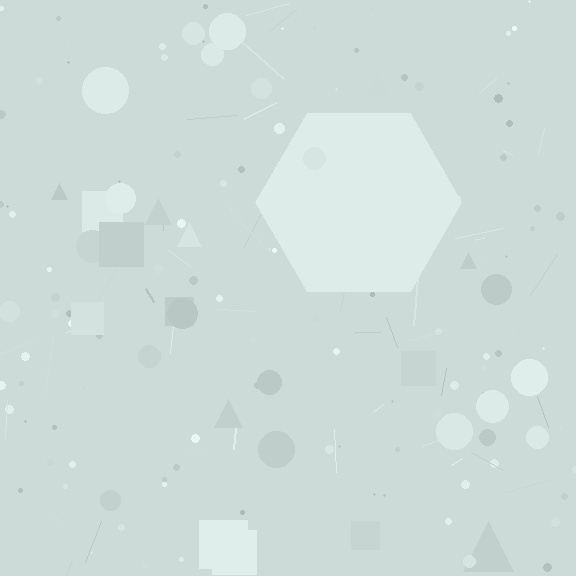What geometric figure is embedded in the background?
A hexagon is embedded in the background.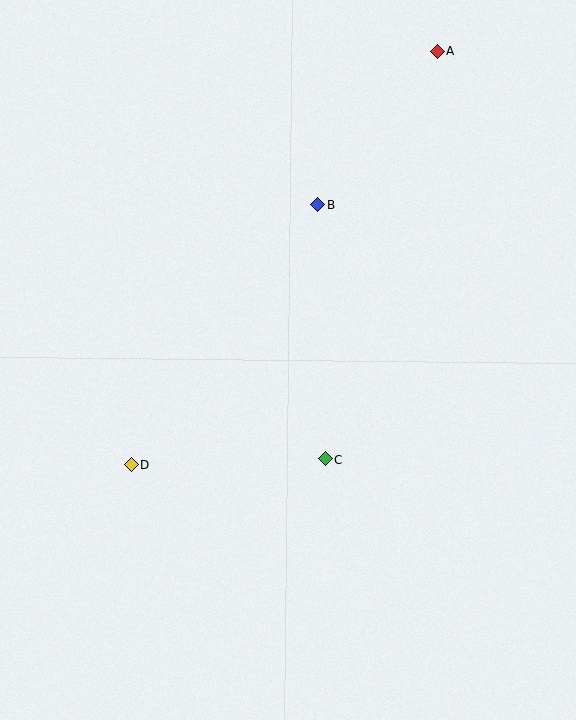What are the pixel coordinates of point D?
Point D is at (131, 465).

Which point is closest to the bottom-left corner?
Point D is closest to the bottom-left corner.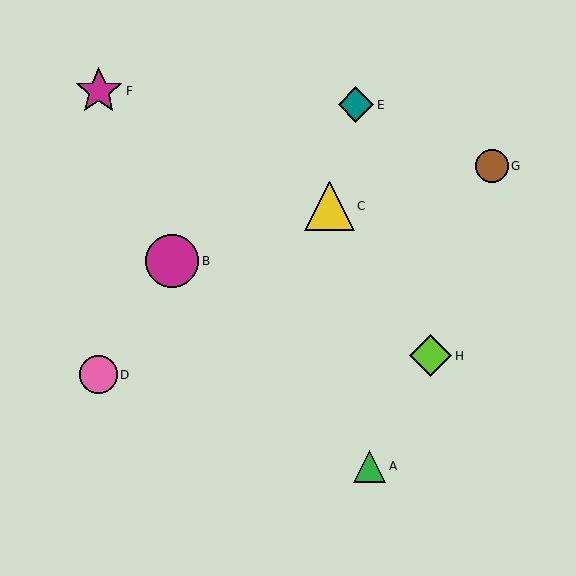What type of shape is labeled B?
Shape B is a magenta circle.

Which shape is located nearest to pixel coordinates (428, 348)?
The lime diamond (labeled H) at (431, 356) is nearest to that location.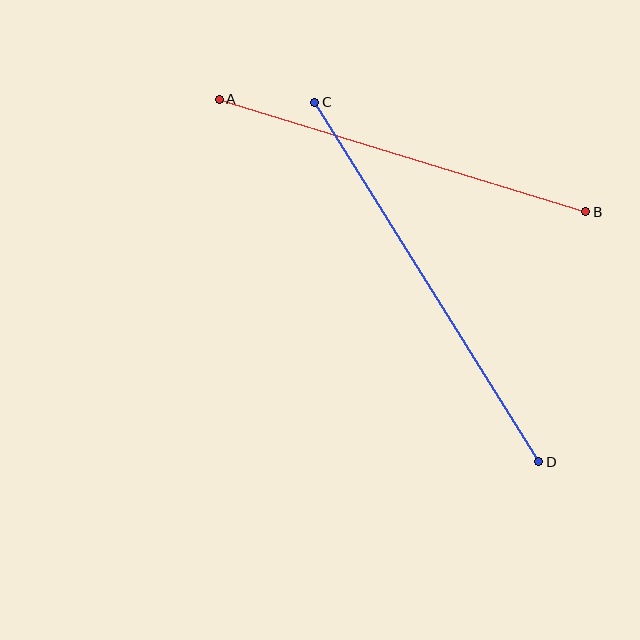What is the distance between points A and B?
The distance is approximately 383 pixels.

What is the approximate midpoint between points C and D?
The midpoint is at approximately (427, 282) pixels.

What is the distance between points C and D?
The distance is approximately 424 pixels.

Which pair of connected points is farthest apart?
Points C and D are farthest apart.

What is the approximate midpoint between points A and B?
The midpoint is at approximately (402, 155) pixels.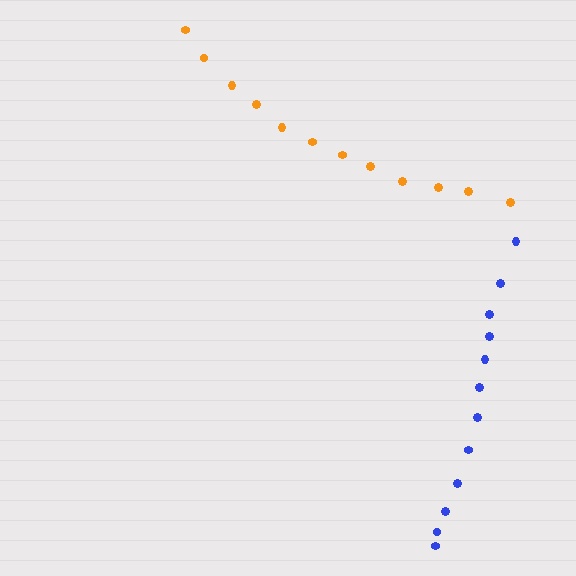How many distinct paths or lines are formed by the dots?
There are 2 distinct paths.